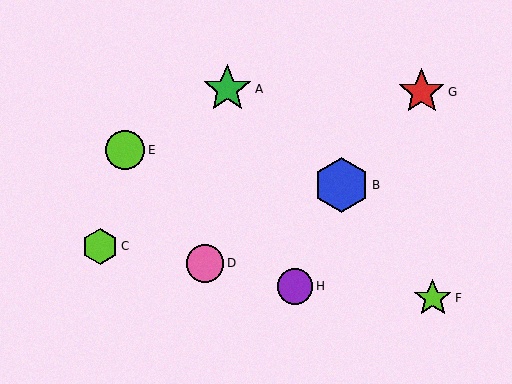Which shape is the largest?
The blue hexagon (labeled B) is the largest.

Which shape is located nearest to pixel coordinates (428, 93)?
The red star (labeled G) at (422, 92) is nearest to that location.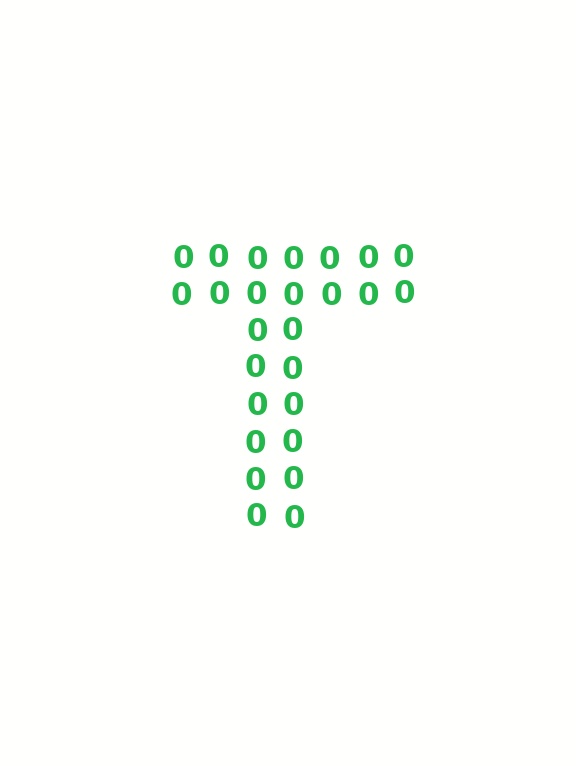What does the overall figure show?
The overall figure shows the letter T.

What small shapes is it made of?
It is made of small digit 0's.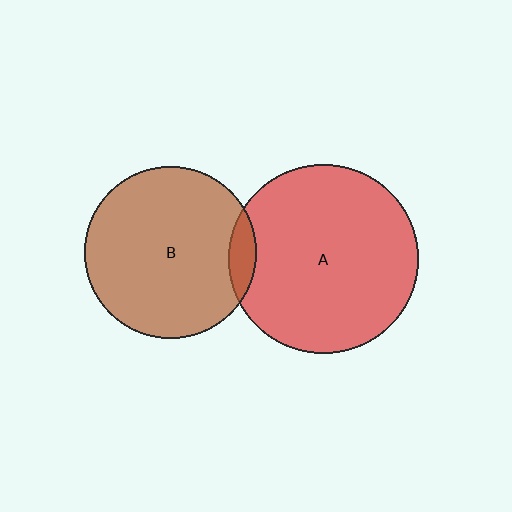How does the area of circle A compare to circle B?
Approximately 1.2 times.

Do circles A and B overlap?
Yes.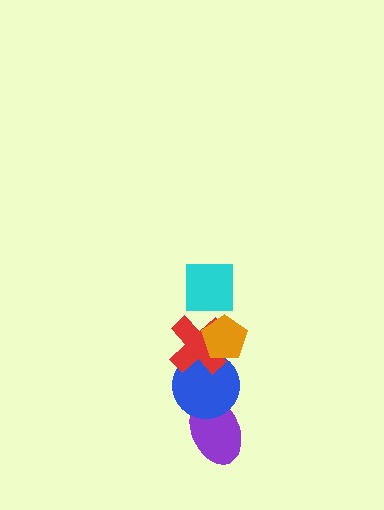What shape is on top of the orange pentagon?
The cyan square is on top of the orange pentagon.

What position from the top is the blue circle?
The blue circle is 4th from the top.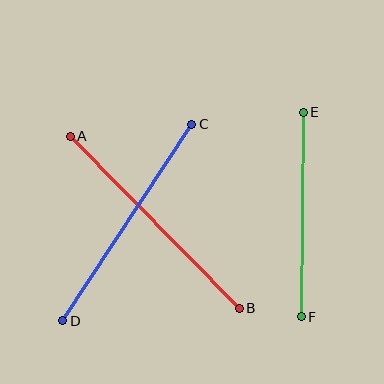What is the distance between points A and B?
The distance is approximately 241 pixels.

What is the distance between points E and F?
The distance is approximately 204 pixels.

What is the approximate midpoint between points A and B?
The midpoint is at approximately (155, 222) pixels.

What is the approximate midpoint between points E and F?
The midpoint is at approximately (302, 215) pixels.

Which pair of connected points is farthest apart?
Points A and B are farthest apart.